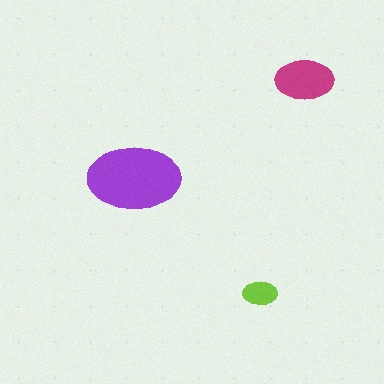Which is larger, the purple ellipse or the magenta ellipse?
The purple one.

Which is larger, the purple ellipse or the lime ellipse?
The purple one.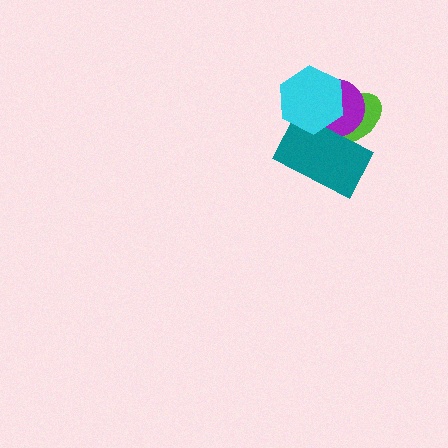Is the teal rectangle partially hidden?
Yes, it is partially covered by another shape.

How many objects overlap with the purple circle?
3 objects overlap with the purple circle.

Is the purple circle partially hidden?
Yes, it is partially covered by another shape.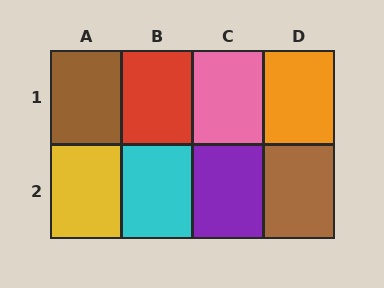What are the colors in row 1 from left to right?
Brown, red, pink, orange.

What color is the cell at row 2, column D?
Brown.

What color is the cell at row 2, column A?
Yellow.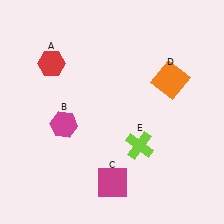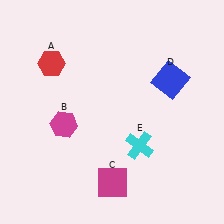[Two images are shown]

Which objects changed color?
D changed from orange to blue. E changed from lime to cyan.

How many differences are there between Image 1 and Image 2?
There are 2 differences between the two images.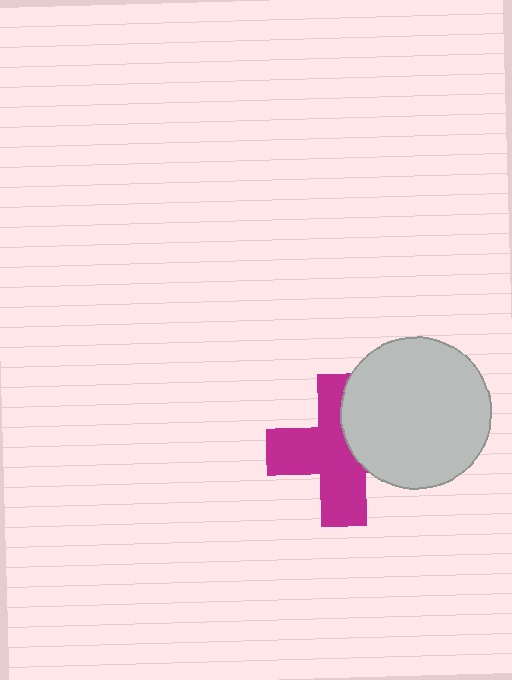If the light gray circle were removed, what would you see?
You would see the complete magenta cross.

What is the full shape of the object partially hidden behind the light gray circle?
The partially hidden object is a magenta cross.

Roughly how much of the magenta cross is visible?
About half of it is visible (roughly 65%).